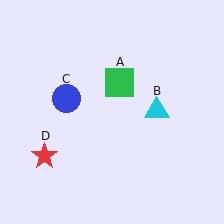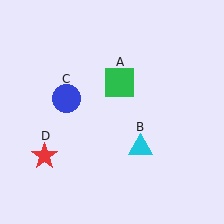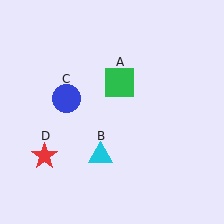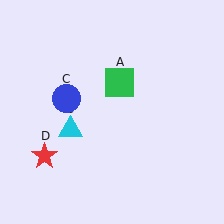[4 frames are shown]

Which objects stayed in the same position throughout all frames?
Green square (object A) and blue circle (object C) and red star (object D) remained stationary.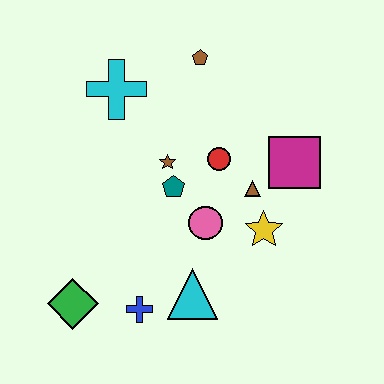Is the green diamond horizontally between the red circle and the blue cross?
No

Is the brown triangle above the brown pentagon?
No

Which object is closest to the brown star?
The teal pentagon is closest to the brown star.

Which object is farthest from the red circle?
The green diamond is farthest from the red circle.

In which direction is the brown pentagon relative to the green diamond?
The brown pentagon is above the green diamond.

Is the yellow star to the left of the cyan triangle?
No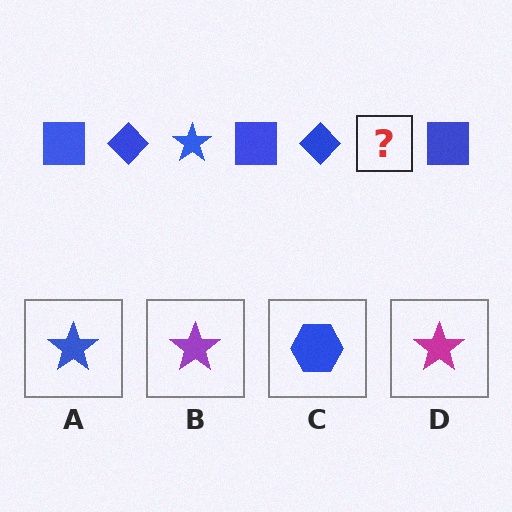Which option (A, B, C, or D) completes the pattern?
A.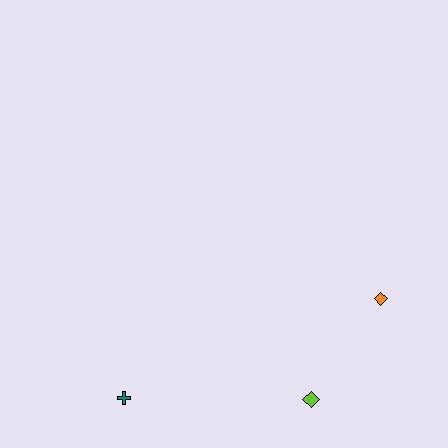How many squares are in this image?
There are no squares.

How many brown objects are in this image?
There are no brown objects.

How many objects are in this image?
There are 3 objects.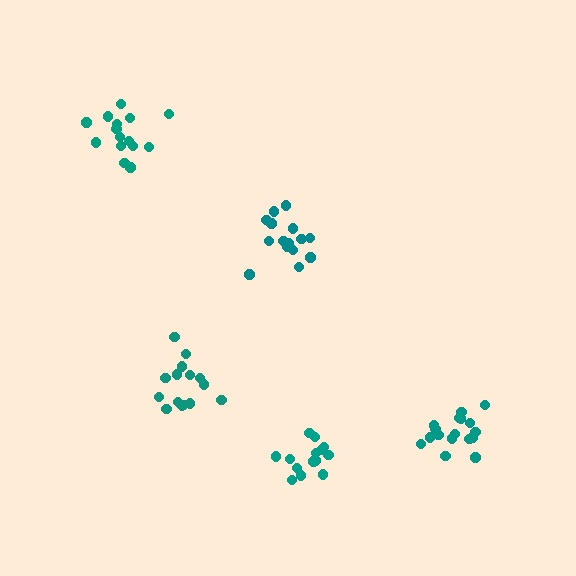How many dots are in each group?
Group 1: 17 dots, Group 2: 15 dots, Group 3: 14 dots, Group 4: 15 dots, Group 5: 15 dots (76 total).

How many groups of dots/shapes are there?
There are 5 groups.